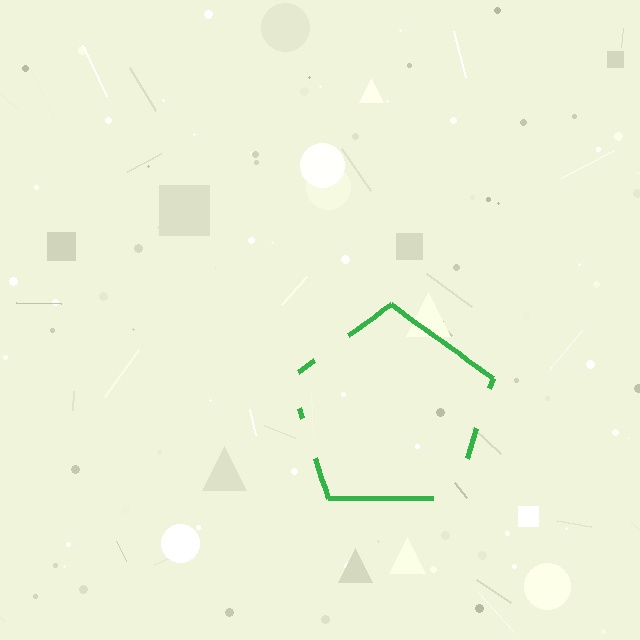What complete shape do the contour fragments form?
The contour fragments form a pentagon.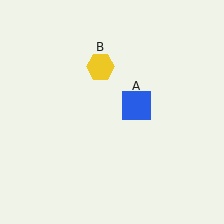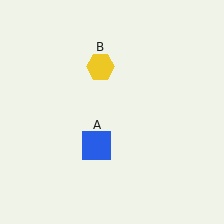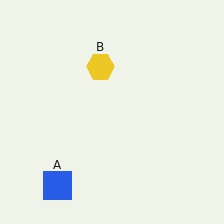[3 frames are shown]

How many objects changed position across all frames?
1 object changed position: blue square (object A).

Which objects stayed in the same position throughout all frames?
Yellow hexagon (object B) remained stationary.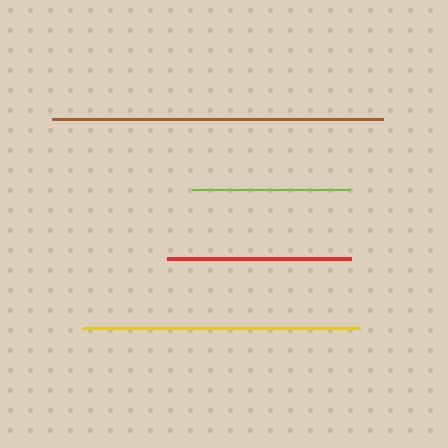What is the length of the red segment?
The red segment is approximately 184 pixels long.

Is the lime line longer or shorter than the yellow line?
The yellow line is longer than the lime line.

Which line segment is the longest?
The brown line is the longest at approximately 330 pixels.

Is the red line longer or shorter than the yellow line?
The yellow line is longer than the red line.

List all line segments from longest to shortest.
From longest to shortest: brown, yellow, red, lime.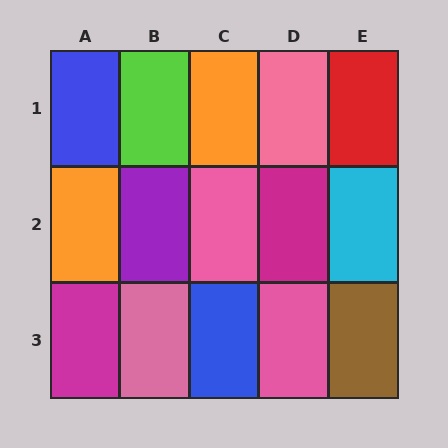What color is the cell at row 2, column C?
Pink.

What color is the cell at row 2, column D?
Magenta.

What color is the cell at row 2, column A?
Orange.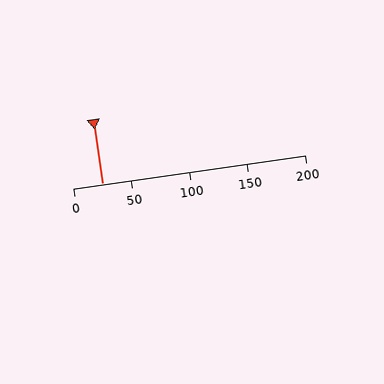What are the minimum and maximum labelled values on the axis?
The axis runs from 0 to 200.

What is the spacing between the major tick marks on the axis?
The major ticks are spaced 50 apart.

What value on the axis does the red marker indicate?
The marker indicates approximately 25.